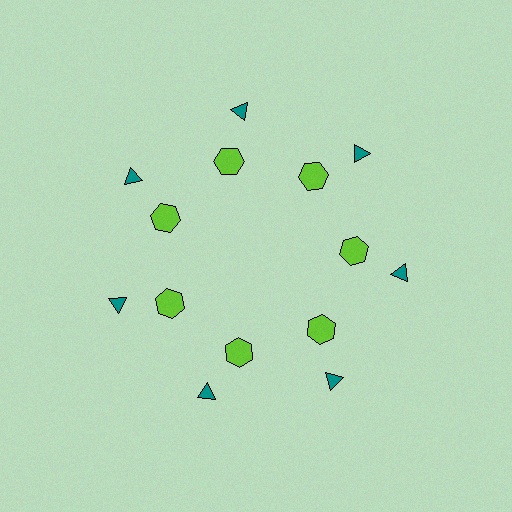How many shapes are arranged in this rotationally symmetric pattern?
There are 14 shapes, arranged in 7 groups of 2.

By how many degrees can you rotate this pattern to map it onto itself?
The pattern maps onto itself every 51 degrees of rotation.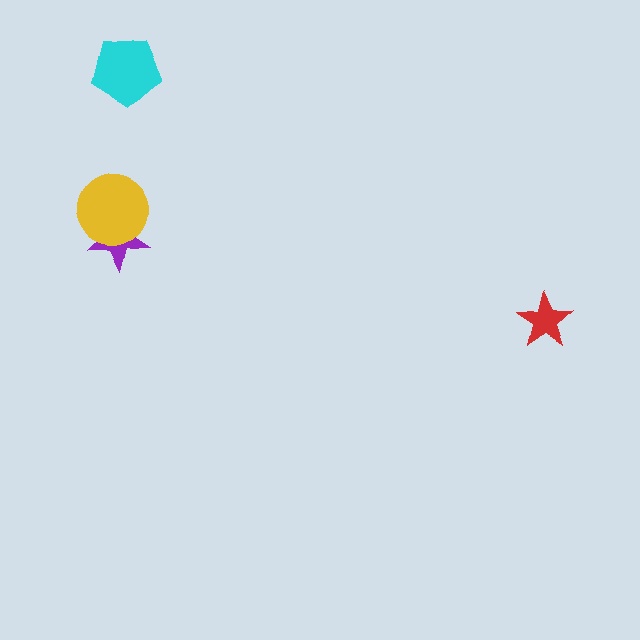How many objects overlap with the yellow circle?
1 object overlaps with the yellow circle.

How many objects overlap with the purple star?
1 object overlaps with the purple star.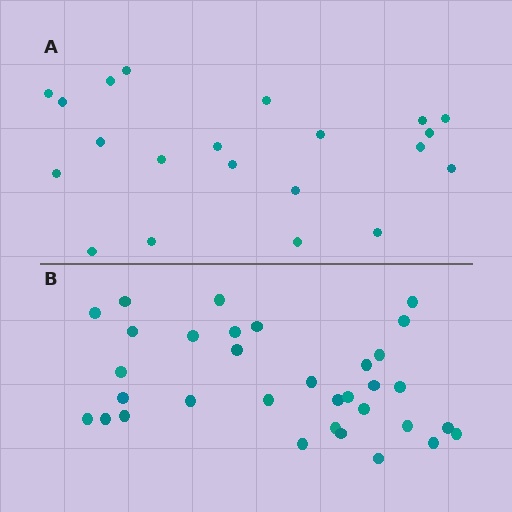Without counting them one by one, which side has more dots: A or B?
Region B (the bottom region) has more dots.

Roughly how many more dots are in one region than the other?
Region B has roughly 12 or so more dots than region A.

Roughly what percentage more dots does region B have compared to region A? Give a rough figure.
About 55% more.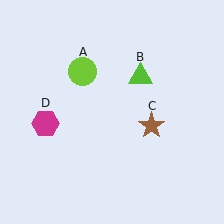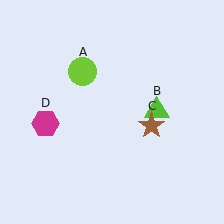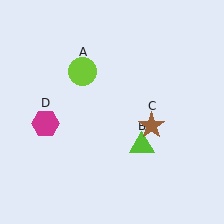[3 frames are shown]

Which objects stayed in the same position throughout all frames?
Lime circle (object A) and brown star (object C) and magenta hexagon (object D) remained stationary.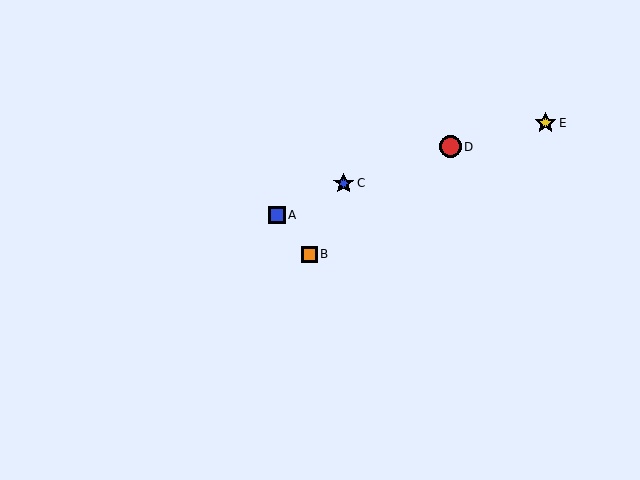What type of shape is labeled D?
Shape D is a red circle.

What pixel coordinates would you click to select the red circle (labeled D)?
Click at (450, 147) to select the red circle D.